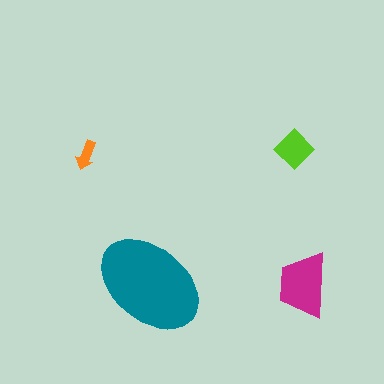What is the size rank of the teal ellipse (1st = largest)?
1st.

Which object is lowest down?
The magenta trapezoid is bottommost.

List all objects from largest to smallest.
The teal ellipse, the magenta trapezoid, the lime diamond, the orange arrow.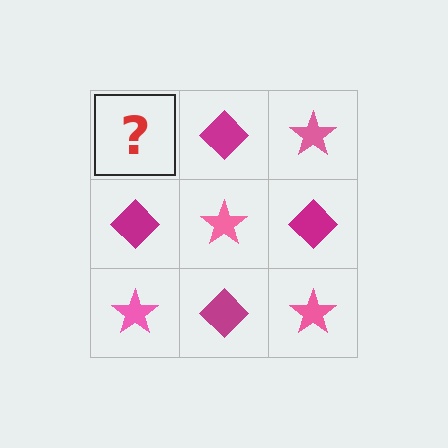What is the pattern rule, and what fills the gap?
The rule is that it alternates pink star and magenta diamond in a checkerboard pattern. The gap should be filled with a pink star.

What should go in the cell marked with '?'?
The missing cell should contain a pink star.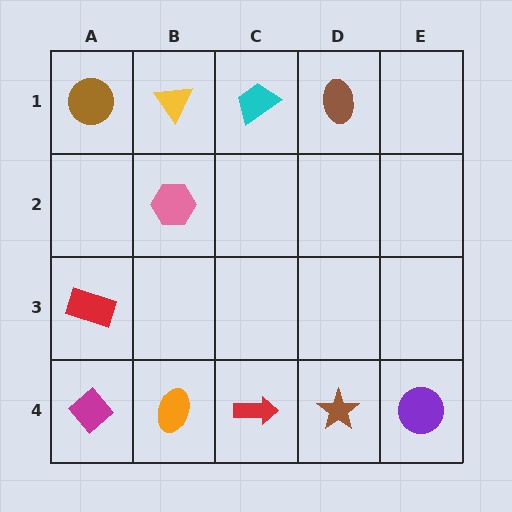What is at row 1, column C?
A cyan trapezoid.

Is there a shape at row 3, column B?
No, that cell is empty.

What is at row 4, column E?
A purple circle.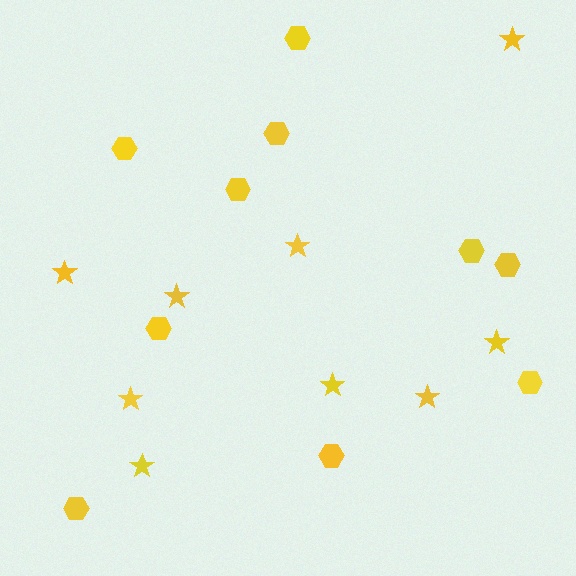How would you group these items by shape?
There are 2 groups: one group of stars (9) and one group of hexagons (10).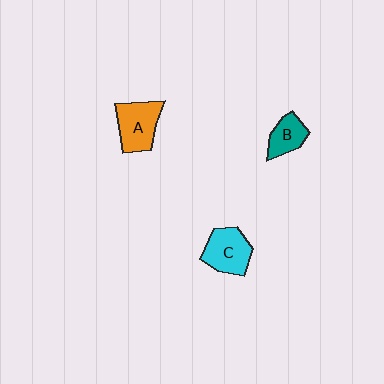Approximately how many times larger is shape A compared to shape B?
Approximately 1.6 times.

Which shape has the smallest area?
Shape B (teal).